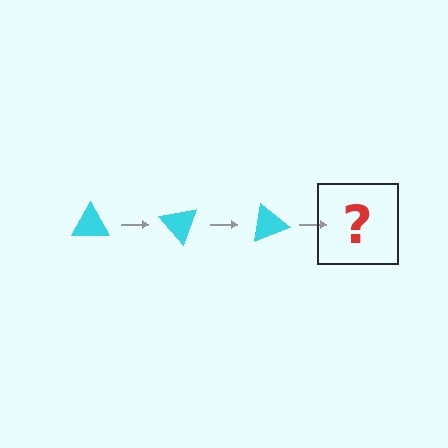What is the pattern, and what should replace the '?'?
The pattern is that the triangle rotates 50 degrees each step. The '?' should be a cyan triangle rotated 150 degrees.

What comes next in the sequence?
The next element should be a cyan triangle rotated 150 degrees.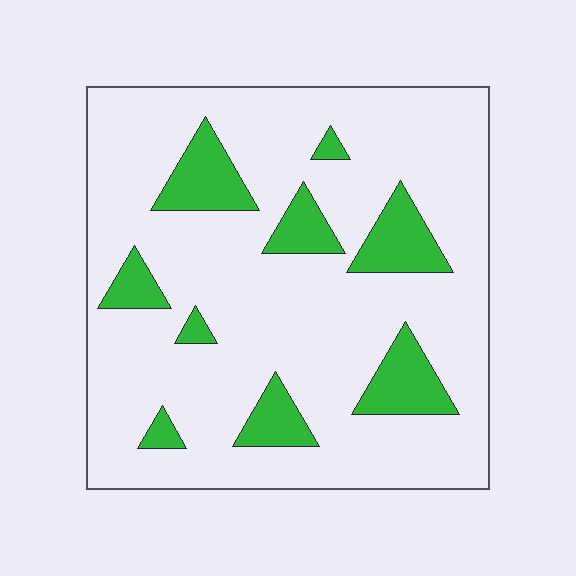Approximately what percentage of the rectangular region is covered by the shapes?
Approximately 15%.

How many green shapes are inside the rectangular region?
9.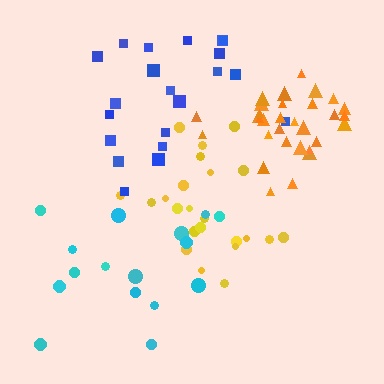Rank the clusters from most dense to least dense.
orange, yellow, blue, cyan.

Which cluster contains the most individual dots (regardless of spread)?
Orange (31).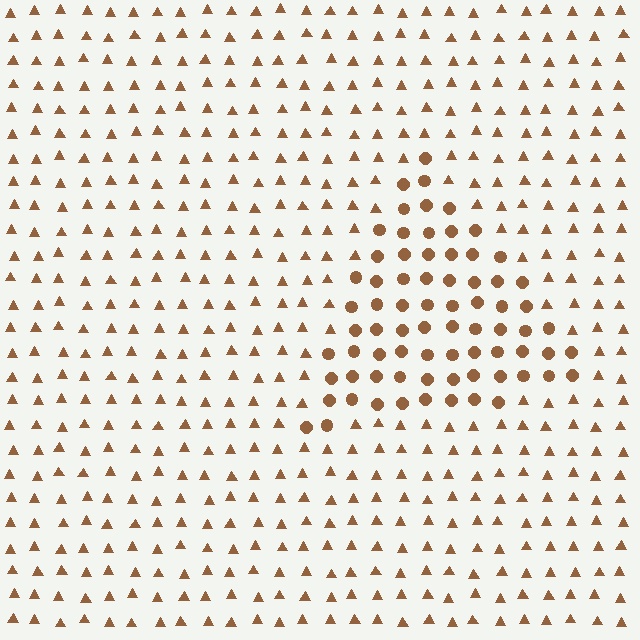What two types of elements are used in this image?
The image uses circles inside the triangle region and triangles outside it.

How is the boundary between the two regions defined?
The boundary is defined by a change in element shape: circles inside vs. triangles outside. All elements share the same color and spacing.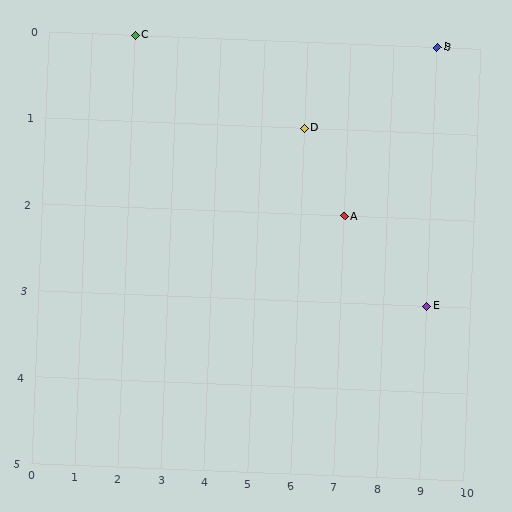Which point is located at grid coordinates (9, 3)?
Point E is at (9, 3).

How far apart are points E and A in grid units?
Points E and A are 2 columns and 1 row apart (about 2.2 grid units diagonally).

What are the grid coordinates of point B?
Point B is at grid coordinates (9, 0).